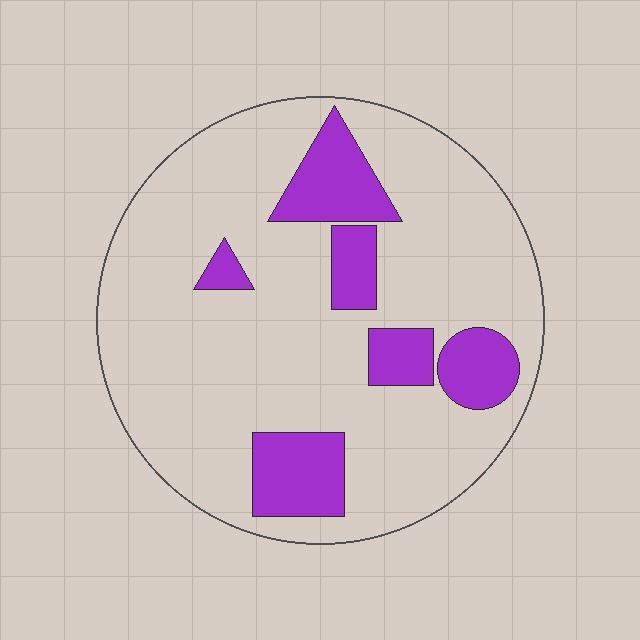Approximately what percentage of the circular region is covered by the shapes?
Approximately 20%.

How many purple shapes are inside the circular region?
6.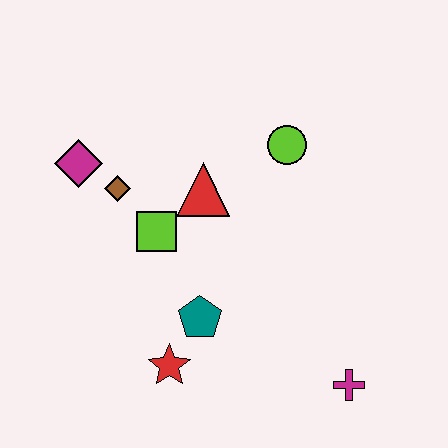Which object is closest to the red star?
The teal pentagon is closest to the red star.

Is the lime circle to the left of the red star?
No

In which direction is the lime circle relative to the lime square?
The lime circle is to the right of the lime square.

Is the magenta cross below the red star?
Yes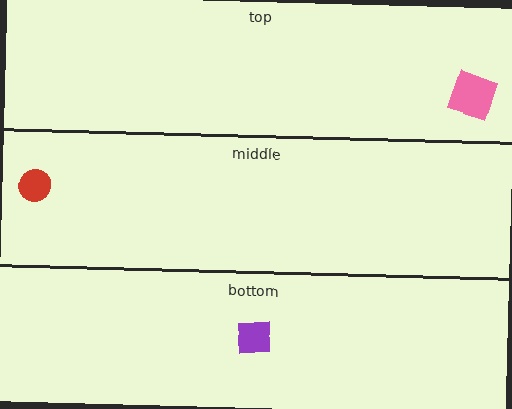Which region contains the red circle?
The middle region.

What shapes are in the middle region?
The red circle.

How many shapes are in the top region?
1.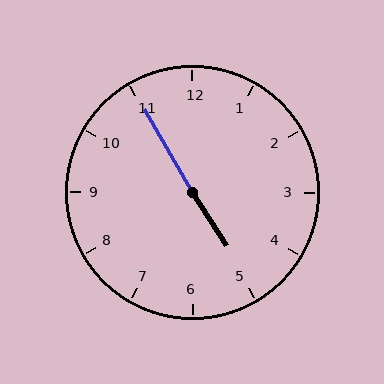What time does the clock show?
4:55.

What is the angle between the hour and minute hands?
Approximately 178 degrees.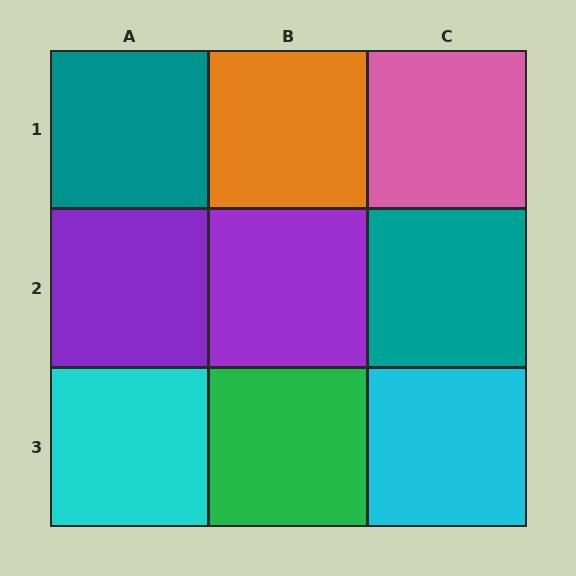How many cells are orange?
1 cell is orange.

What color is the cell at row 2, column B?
Purple.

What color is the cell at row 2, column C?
Teal.